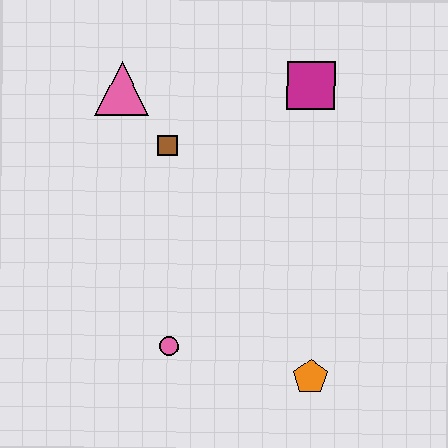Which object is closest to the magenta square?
The brown square is closest to the magenta square.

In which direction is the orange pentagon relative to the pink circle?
The orange pentagon is to the right of the pink circle.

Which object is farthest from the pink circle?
The magenta square is farthest from the pink circle.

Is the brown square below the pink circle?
No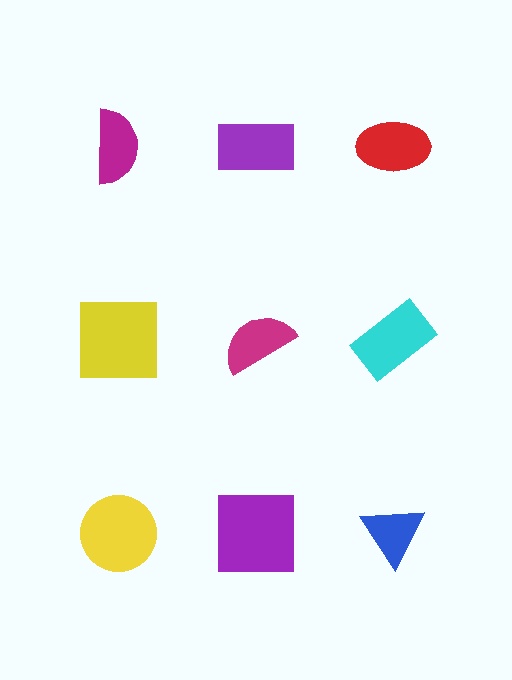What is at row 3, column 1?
A yellow circle.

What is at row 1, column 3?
A red ellipse.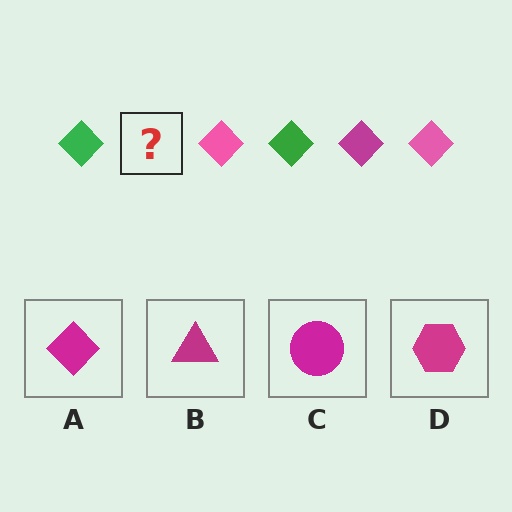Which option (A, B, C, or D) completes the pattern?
A.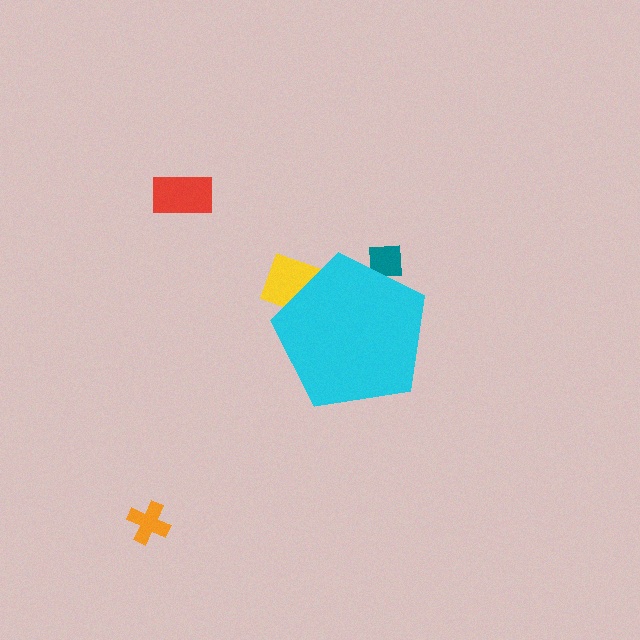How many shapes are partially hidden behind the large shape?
2 shapes are partially hidden.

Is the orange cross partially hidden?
No, the orange cross is fully visible.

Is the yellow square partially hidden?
Yes, the yellow square is partially hidden behind the cyan pentagon.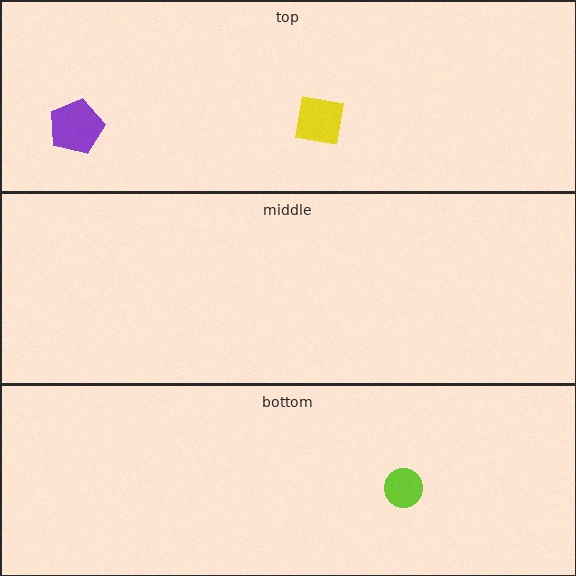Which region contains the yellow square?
The top region.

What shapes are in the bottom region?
The lime circle.